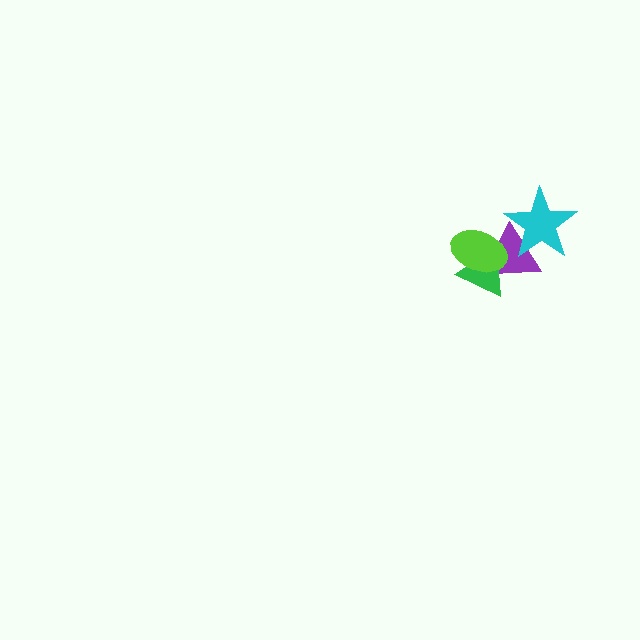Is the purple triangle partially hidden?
Yes, it is partially covered by another shape.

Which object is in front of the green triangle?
The lime ellipse is in front of the green triangle.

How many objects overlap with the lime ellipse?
2 objects overlap with the lime ellipse.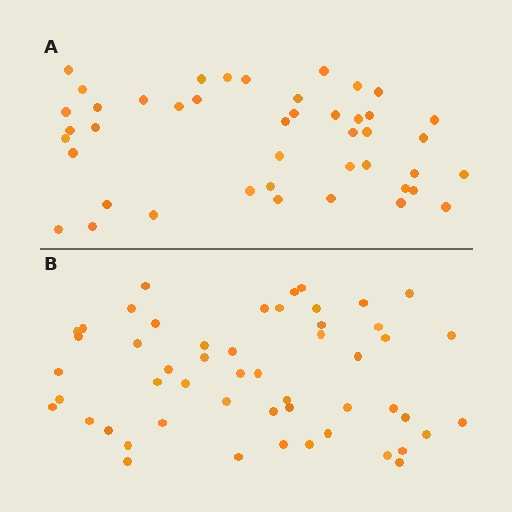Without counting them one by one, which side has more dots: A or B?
Region B (the bottom region) has more dots.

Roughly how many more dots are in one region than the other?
Region B has roughly 8 or so more dots than region A.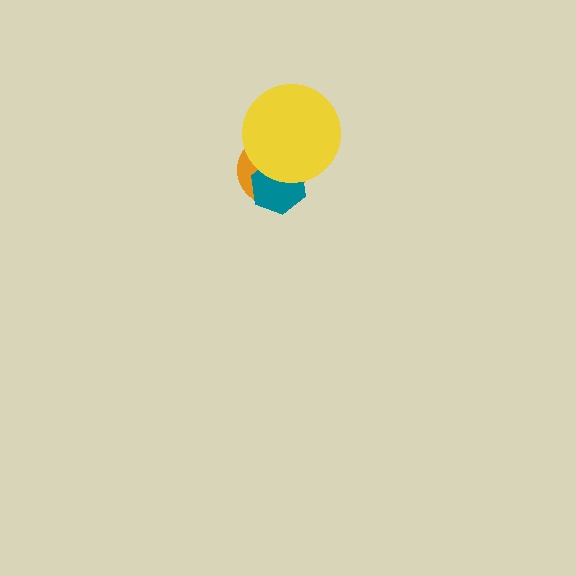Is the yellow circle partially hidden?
No, no other shape covers it.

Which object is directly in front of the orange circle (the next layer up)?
The teal hexagon is directly in front of the orange circle.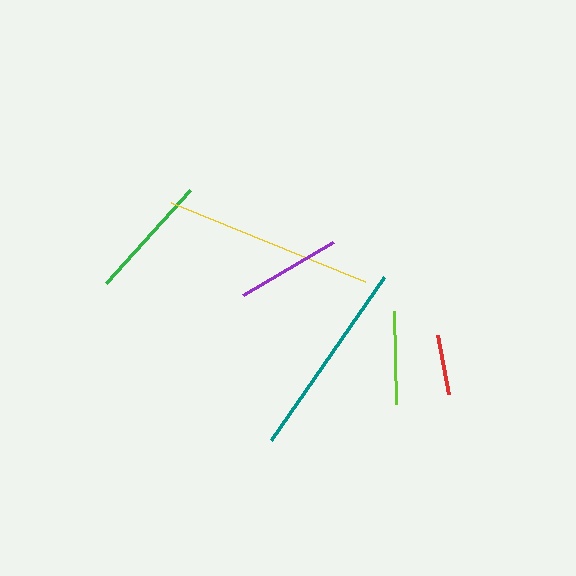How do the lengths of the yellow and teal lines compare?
The yellow and teal lines are approximately the same length.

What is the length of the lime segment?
The lime segment is approximately 93 pixels long.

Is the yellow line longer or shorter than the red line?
The yellow line is longer than the red line.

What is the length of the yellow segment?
The yellow segment is approximately 209 pixels long.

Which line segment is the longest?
The yellow line is the longest at approximately 209 pixels.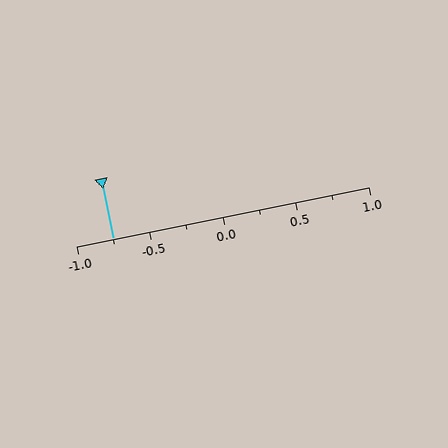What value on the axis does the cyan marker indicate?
The marker indicates approximately -0.75.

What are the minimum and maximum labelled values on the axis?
The axis runs from -1.0 to 1.0.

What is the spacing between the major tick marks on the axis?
The major ticks are spaced 0.5 apart.